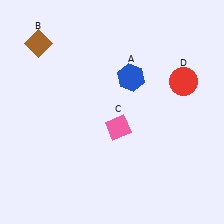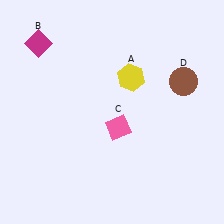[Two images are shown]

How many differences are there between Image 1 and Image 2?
There are 3 differences between the two images.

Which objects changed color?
A changed from blue to yellow. B changed from brown to magenta. D changed from red to brown.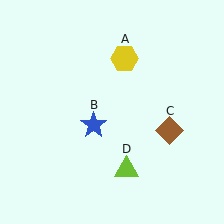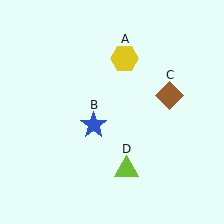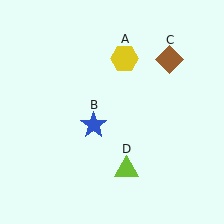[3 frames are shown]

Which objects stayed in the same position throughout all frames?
Yellow hexagon (object A) and blue star (object B) and lime triangle (object D) remained stationary.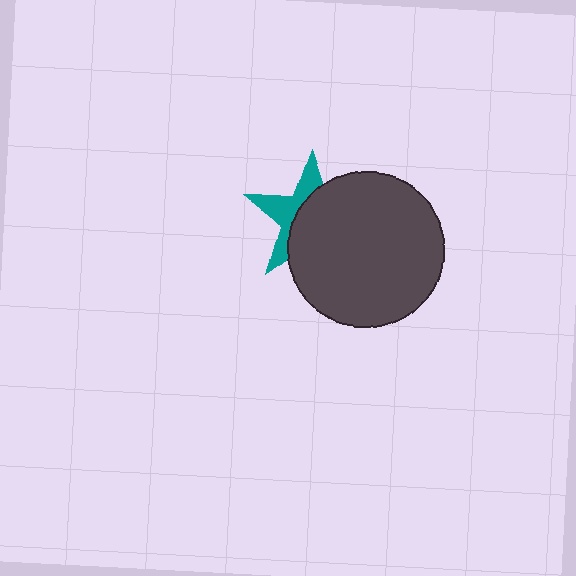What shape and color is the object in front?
The object in front is a dark gray circle.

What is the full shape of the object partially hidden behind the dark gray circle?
The partially hidden object is a teal star.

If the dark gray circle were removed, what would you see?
You would see the complete teal star.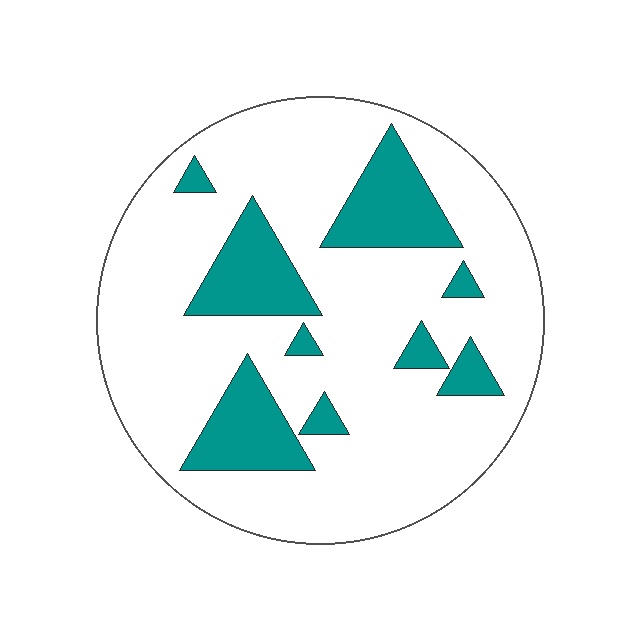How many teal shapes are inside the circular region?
9.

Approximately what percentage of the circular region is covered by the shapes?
Approximately 20%.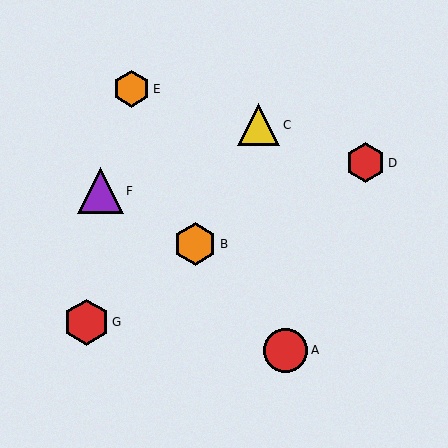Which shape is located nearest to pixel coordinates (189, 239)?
The orange hexagon (labeled B) at (195, 244) is nearest to that location.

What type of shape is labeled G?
Shape G is a red hexagon.